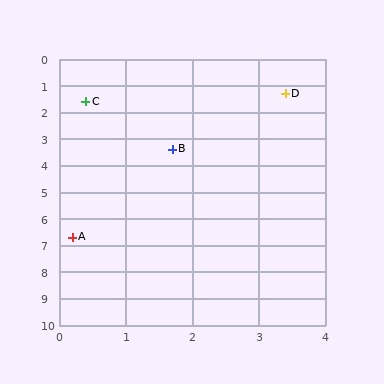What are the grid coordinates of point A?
Point A is at approximately (0.2, 6.7).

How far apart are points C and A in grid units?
Points C and A are about 5.1 grid units apart.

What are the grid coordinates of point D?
Point D is at approximately (3.4, 1.3).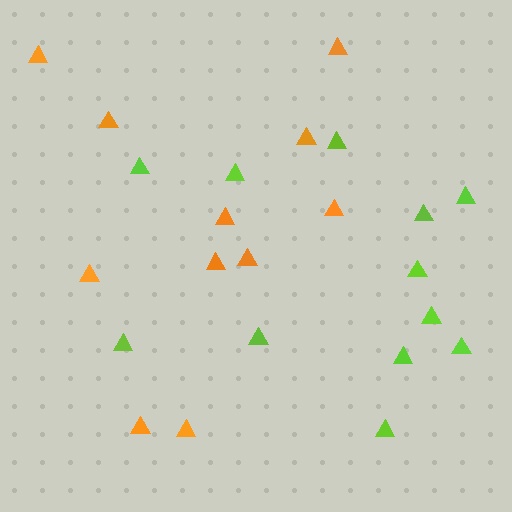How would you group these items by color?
There are 2 groups: one group of orange triangles (11) and one group of lime triangles (12).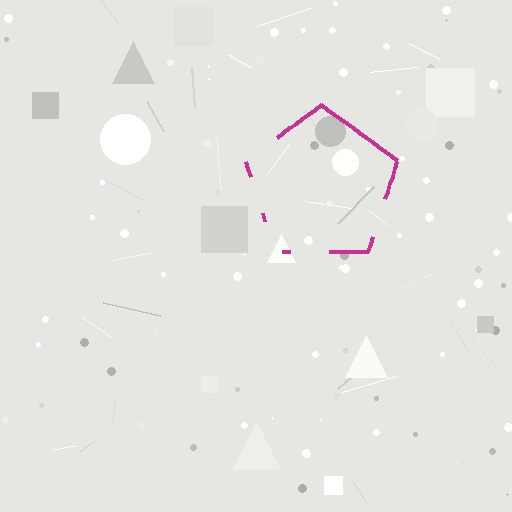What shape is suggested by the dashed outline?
The dashed outline suggests a pentagon.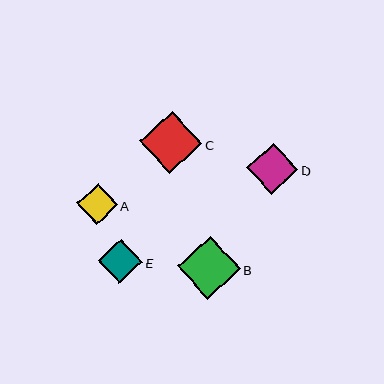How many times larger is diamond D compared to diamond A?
Diamond D is approximately 1.3 times the size of diamond A.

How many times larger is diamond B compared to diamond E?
Diamond B is approximately 1.4 times the size of diamond E.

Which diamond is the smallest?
Diamond A is the smallest with a size of approximately 40 pixels.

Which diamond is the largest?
Diamond B is the largest with a size of approximately 63 pixels.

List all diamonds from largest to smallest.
From largest to smallest: B, C, D, E, A.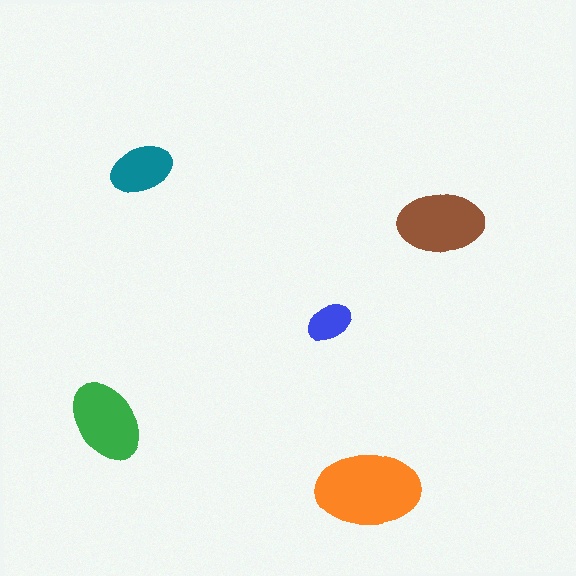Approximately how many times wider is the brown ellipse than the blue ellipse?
About 2 times wider.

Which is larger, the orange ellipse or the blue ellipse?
The orange one.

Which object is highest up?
The teal ellipse is topmost.